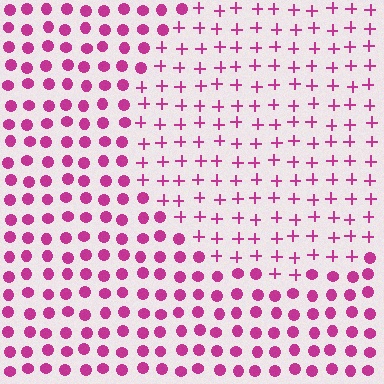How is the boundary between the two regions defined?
The boundary is defined by a change in element shape: plus signs inside vs. circles outside. All elements share the same color and spacing.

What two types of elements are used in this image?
The image uses plus signs inside the circle region and circles outside it.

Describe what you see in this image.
The image is filled with small magenta elements arranged in a uniform grid. A circle-shaped region contains plus signs, while the surrounding area contains circles. The boundary is defined purely by the change in element shape.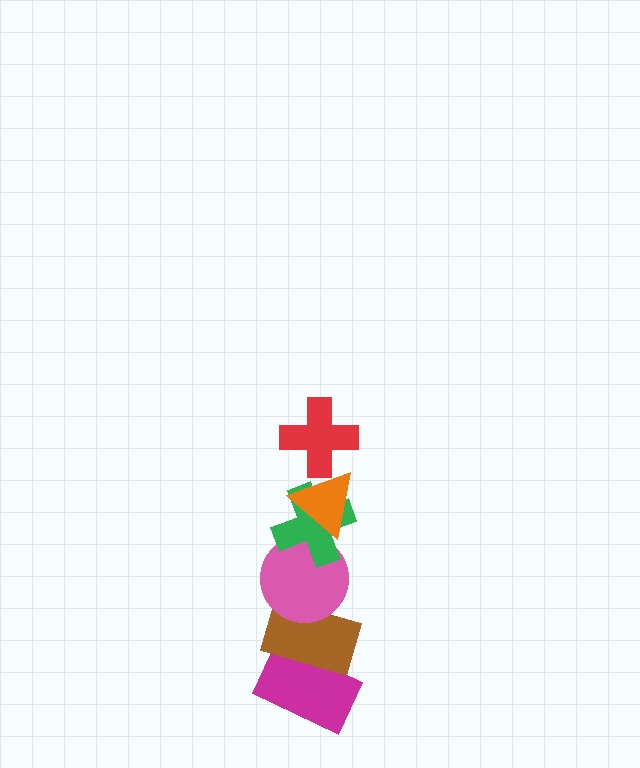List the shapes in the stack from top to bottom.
From top to bottom: the red cross, the orange triangle, the green cross, the pink circle, the brown rectangle, the magenta rectangle.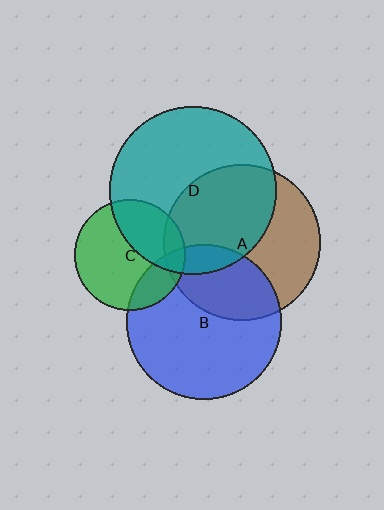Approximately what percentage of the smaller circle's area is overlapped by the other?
Approximately 50%.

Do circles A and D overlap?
Yes.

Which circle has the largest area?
Circle D (teal).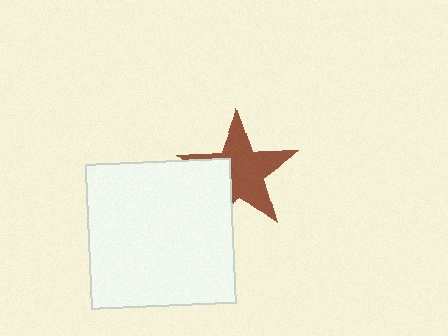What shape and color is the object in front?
The object in front is a white square.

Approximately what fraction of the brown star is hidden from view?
Roughly 32% of the brown star is hidden behind the white square.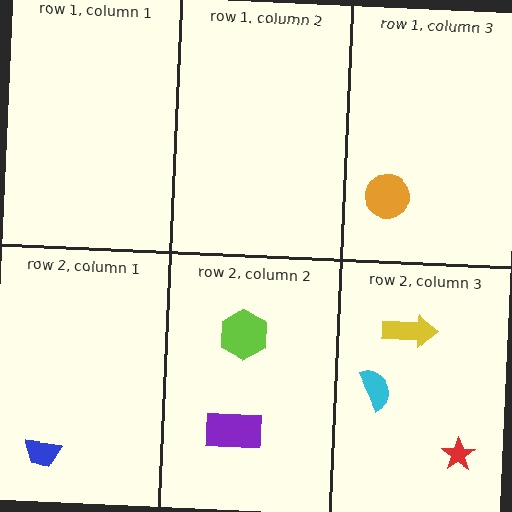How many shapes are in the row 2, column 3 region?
3.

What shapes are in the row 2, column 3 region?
The yellow arrow, the cyan semicircle, the red star.